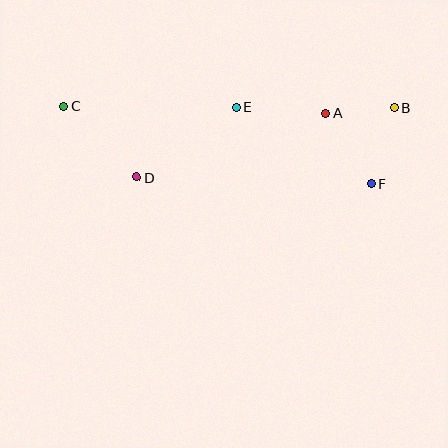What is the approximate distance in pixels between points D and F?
The distance between D and F is approximately 235 pixels.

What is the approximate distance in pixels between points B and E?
The distance between B and E is approximately 158 pixels.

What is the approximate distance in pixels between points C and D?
The distance between C and D is approximately 101 pixels.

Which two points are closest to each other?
Points A and B are closest to each other.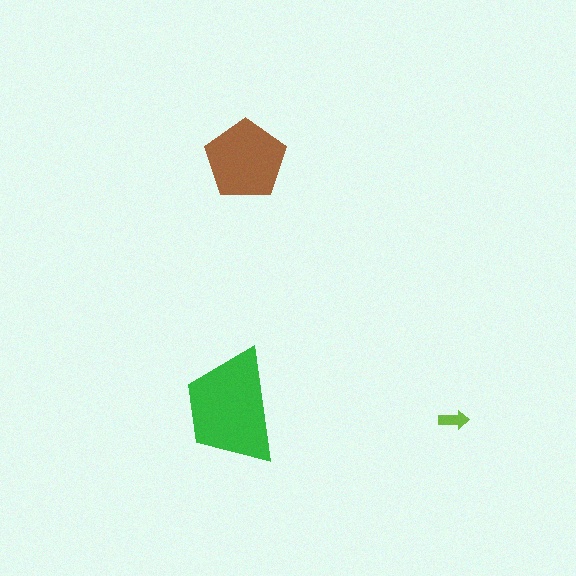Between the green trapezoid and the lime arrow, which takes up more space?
The green trapezoid.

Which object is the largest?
The green trapezoid.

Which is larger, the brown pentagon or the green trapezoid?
The green trapezoid.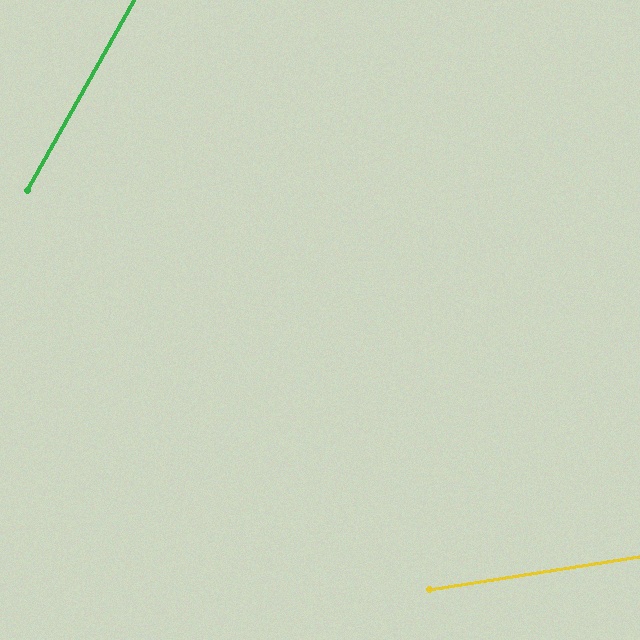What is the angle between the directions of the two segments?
Approximately 52 degrees.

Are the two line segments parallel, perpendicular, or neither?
Neither parallel nor perpendicular — they differ by about 52°.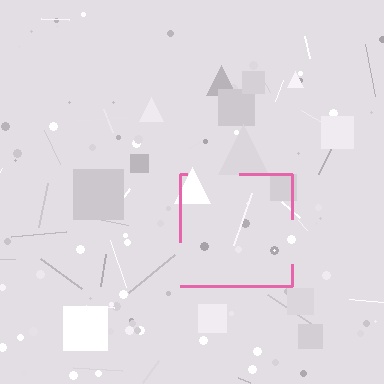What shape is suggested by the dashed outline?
The dashed outline suggests a square.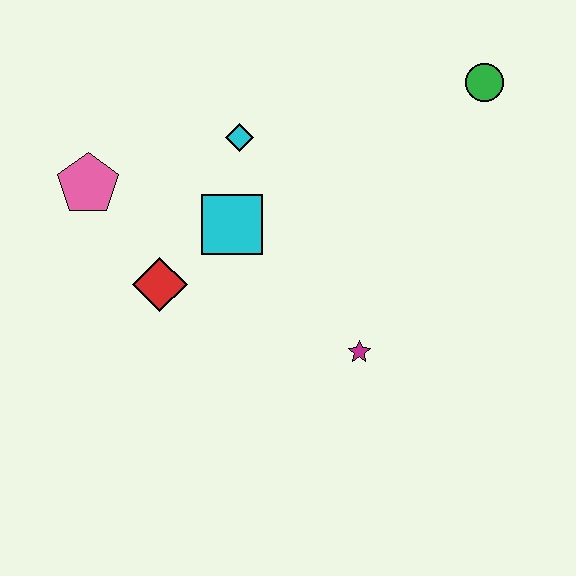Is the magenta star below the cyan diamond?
Yes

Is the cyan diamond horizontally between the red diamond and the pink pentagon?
No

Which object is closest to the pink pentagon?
The red diamond is closest to the pink pentagon.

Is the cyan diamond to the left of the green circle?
Yes